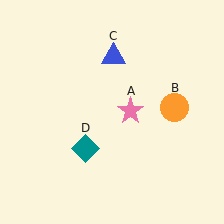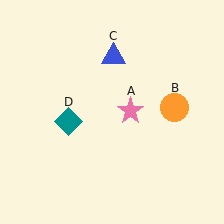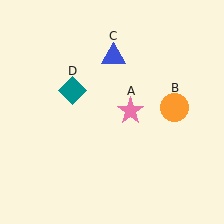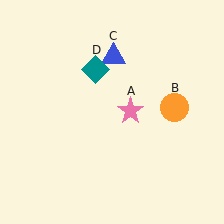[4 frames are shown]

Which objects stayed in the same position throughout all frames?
Pink star (object A) and orange circle (object B) and blue triangle (object C) remained stationary.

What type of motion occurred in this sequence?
The teal diamond (object D) rotated clockwise around the center of the scene.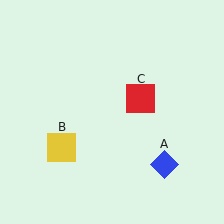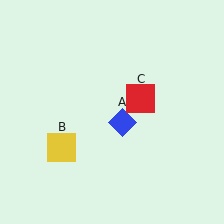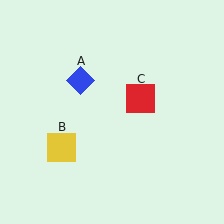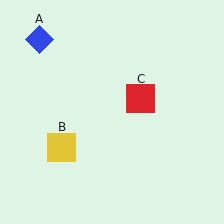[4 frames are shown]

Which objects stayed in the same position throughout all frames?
Yellow square (object B) and red square (object C) remained stationary.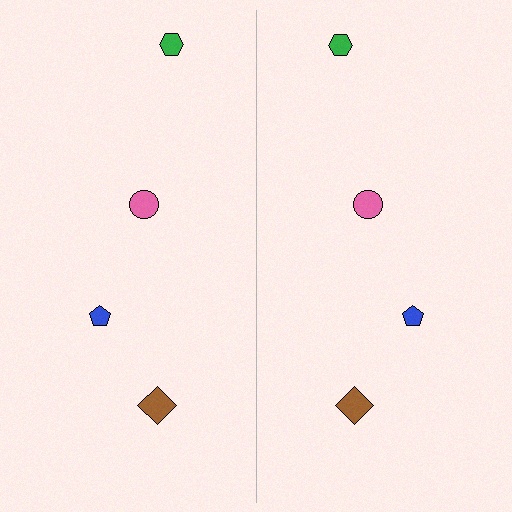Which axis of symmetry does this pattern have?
The pattern has a vertical axis of symmetry running through the center of the image.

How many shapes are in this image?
There are 8 shapes in this image.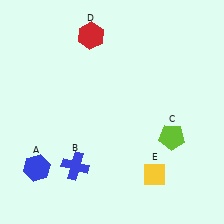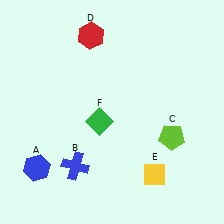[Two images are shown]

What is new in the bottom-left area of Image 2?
A green diamond (F) was added in the bottom-left area of Image 2.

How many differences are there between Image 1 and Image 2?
There is 1 difference between the two images.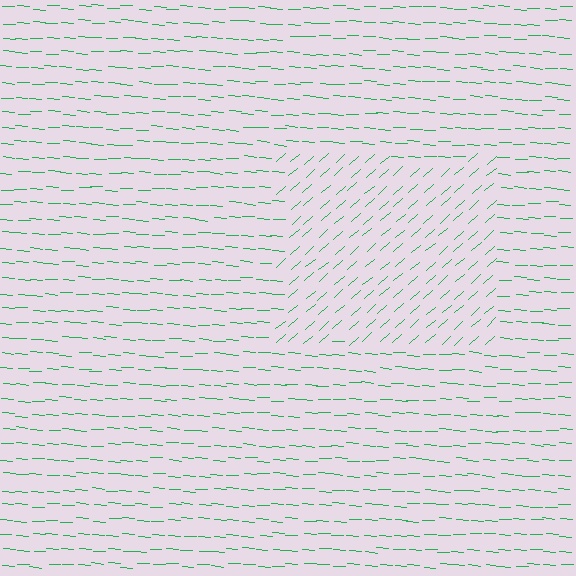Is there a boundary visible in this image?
Yes, there is a texture boundary formed by a change in line orientation.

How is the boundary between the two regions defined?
The boundary is defined purely by a change in line orientation (approximately 45 degrees difference). All lines are the same color and thickness.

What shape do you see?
I see a rectangle.